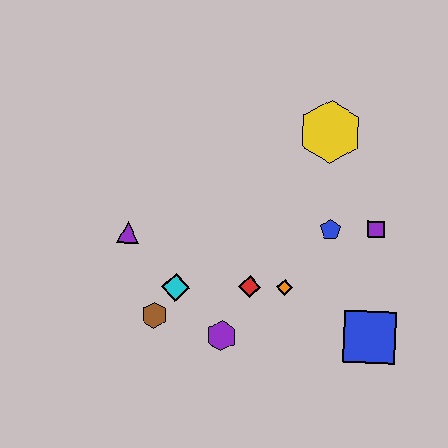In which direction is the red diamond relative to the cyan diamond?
The red diamond is to the right of the cyan diamond.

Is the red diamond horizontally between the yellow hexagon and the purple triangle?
Yes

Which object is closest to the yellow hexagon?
The blue pentagon is closest to the yellow hexagon.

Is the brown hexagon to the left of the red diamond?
Yes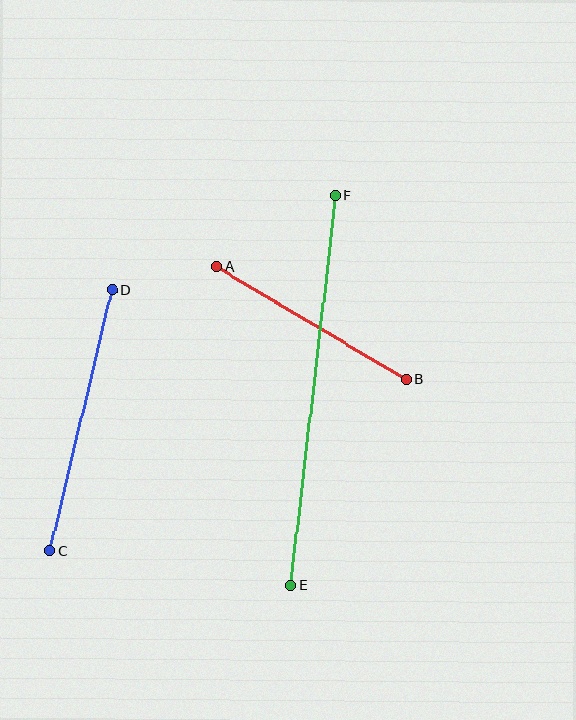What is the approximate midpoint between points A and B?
The midpoint is at approximately (311, 323) pixels.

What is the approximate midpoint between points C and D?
The midpoint is at approximately (81, 420) pixels.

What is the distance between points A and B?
The distance is approximately 220 pixels.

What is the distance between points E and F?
The distance is approximately 393 pixels.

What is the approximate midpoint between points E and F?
The midpoint is at approximately (313, 390) pixels.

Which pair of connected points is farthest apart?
Points E and F are farthest apart.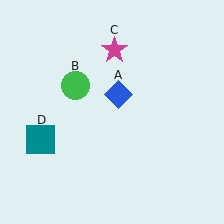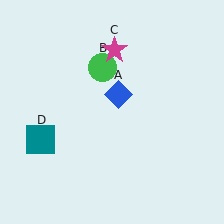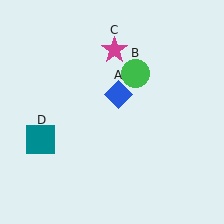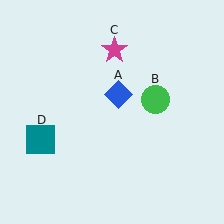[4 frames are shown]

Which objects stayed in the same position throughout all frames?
Blue diamond (object A) and magenta star (object C) and teal square (object D) remained stationary.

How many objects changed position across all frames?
1 object changed position: green circle (object B).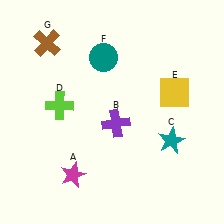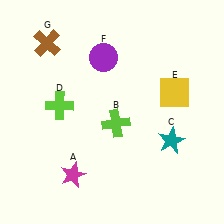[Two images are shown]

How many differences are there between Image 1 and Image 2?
There are 2 differences between the two images.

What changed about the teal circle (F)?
In Image 1, F is teal. In Image 2, it changed to purple.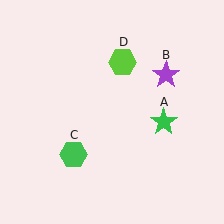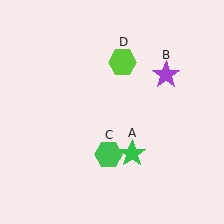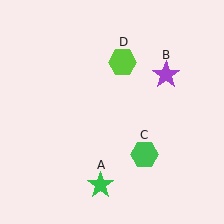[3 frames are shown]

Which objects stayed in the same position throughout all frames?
Purple star (object B) and lime hexagon (object D) remained stationary.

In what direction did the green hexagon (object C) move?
The green hexagon (object C) moved right.